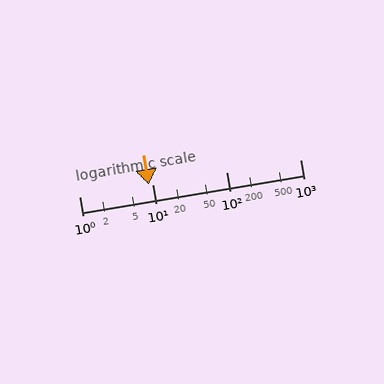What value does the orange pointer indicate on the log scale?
The pointer indicates approximately 8.9.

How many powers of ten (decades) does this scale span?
The scale spans 3 decades, from 1 to 1000.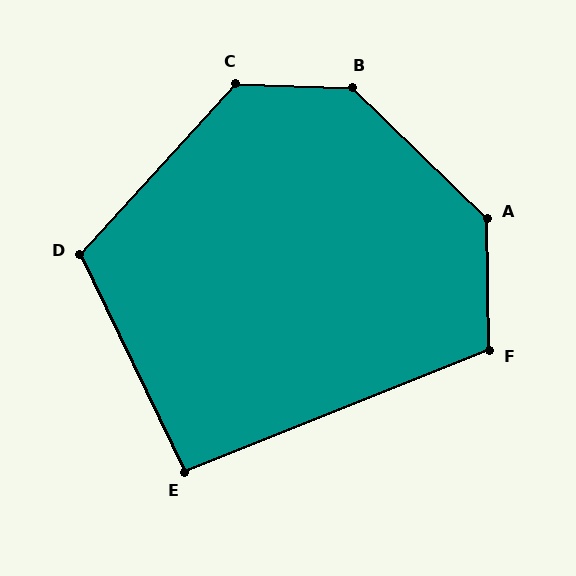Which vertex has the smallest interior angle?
E, at approximately 94 degrees.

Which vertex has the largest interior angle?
B, at approximately 137 degrees.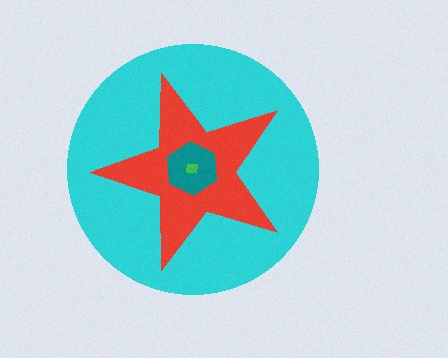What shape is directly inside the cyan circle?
The red star.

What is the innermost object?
The green square.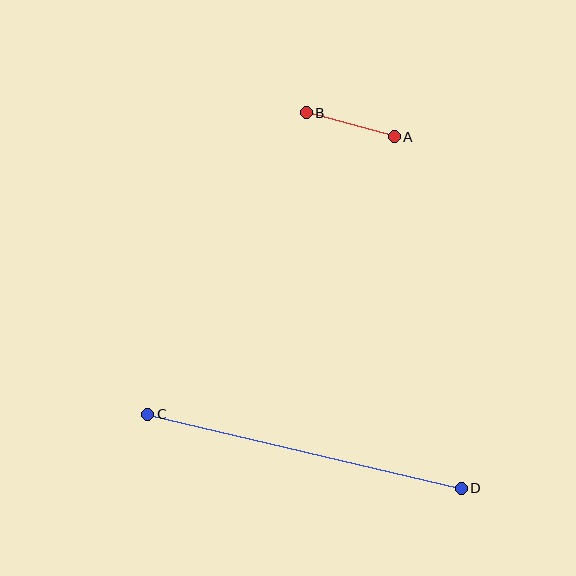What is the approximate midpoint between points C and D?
The midpoint is at approximately (305, 451) pixels.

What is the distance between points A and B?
The distance is approximately 92 pixels.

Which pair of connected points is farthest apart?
Points C and D are farthest apart.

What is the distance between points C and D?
The distance is approximately 322 pixels.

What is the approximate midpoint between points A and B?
The midpoint is at approximately (350, 125) pixels.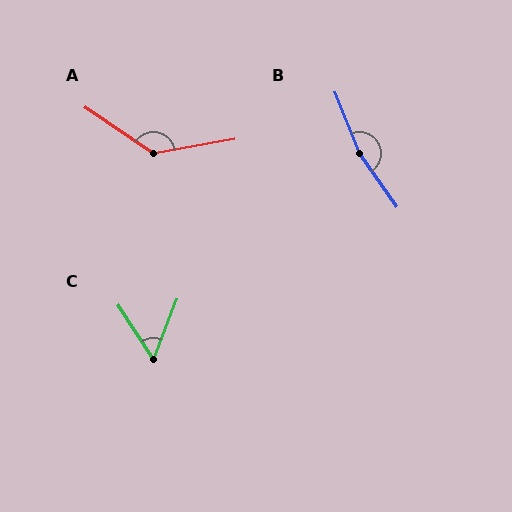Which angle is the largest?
B, at approximately 167 degrees.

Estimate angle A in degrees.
Approximately 136 degrees.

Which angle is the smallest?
C, at approximately 55 degrees.